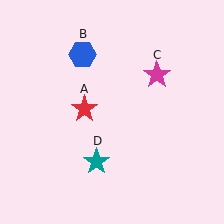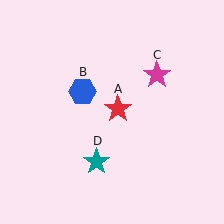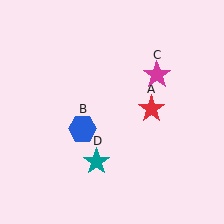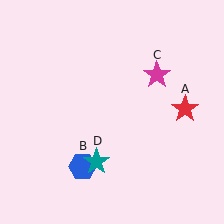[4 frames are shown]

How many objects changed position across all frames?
2 objects changed position: red star (object A), blue hexagon (object B).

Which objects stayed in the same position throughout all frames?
Magenta star (object C) and teal star (object D) remained stationary.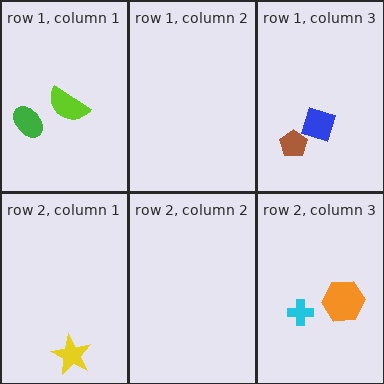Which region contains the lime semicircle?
The row 1, column 1 region.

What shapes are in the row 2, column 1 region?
The yellow star.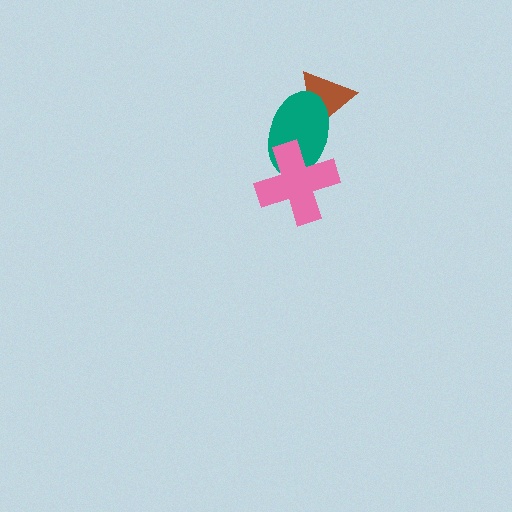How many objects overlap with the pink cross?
1 object overlaps with the pink cross.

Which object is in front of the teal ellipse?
The pink cross is in front of the teal ellipse.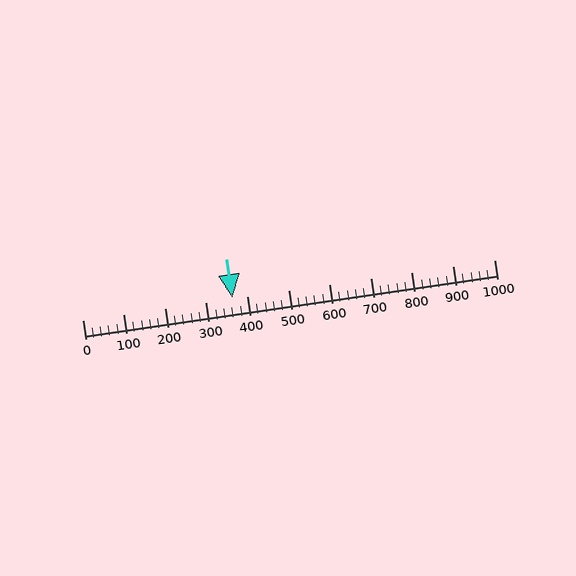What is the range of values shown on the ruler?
The ruler shows values from 0 to 1000.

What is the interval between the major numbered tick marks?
The major tick marks are spaced 100 units apart.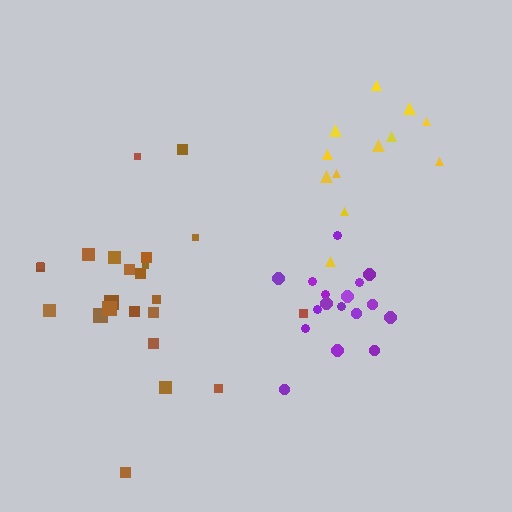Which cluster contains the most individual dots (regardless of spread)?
Brown (23).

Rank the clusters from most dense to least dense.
purple, brown, yellow.